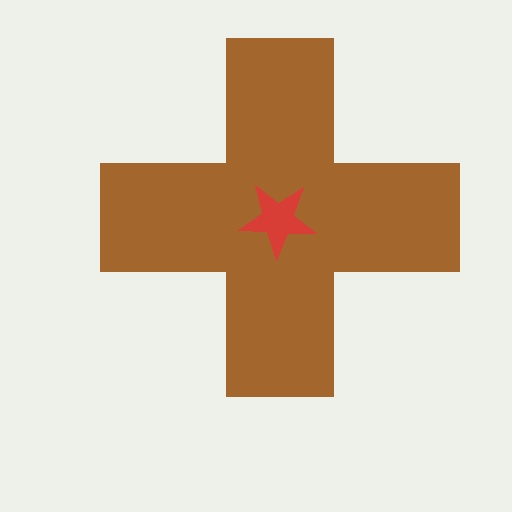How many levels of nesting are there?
2.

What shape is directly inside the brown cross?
The red star.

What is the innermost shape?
The red star.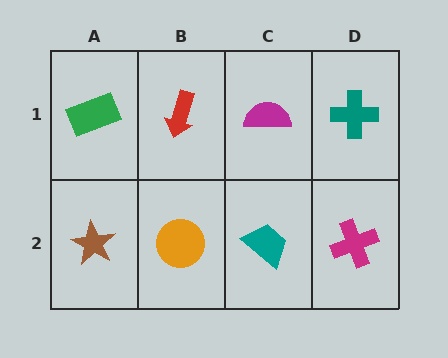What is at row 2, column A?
A brown star.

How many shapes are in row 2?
4 shapes.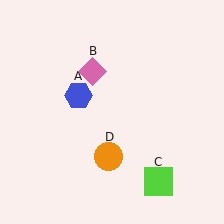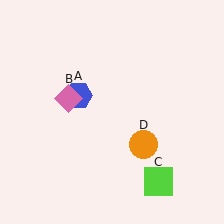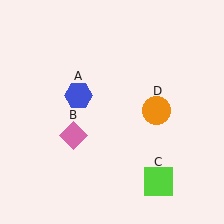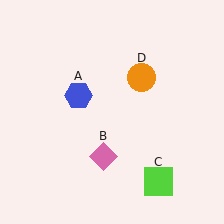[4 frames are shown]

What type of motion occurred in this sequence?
The pink diamond (object B), orange circle (object D) rotated counterclockwise around the center of the scene.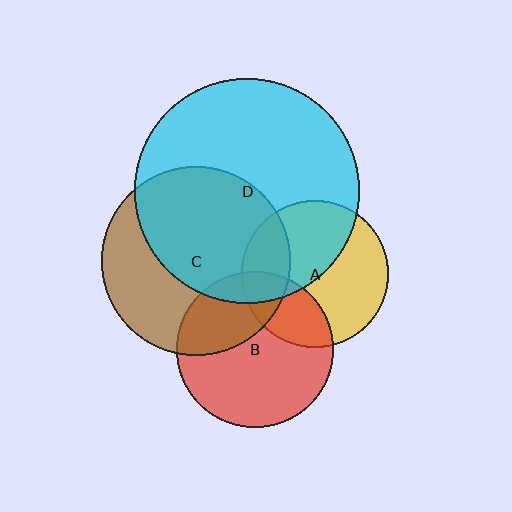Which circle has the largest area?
Circle D (cyan).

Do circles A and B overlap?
Yes.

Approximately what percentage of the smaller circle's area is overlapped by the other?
Approximately 25%.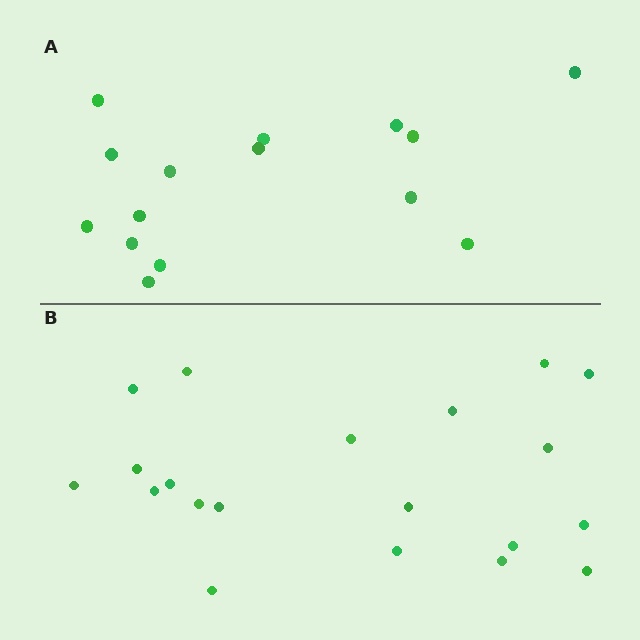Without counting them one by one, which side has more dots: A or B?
Region B (the bottom region) has more dots.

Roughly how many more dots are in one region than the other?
Region B has about 5 more dots than region A.